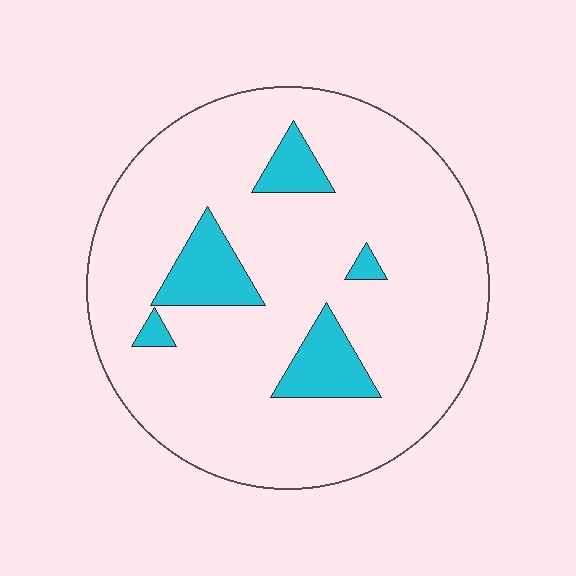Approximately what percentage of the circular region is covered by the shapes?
Approximately 15%.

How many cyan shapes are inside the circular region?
5.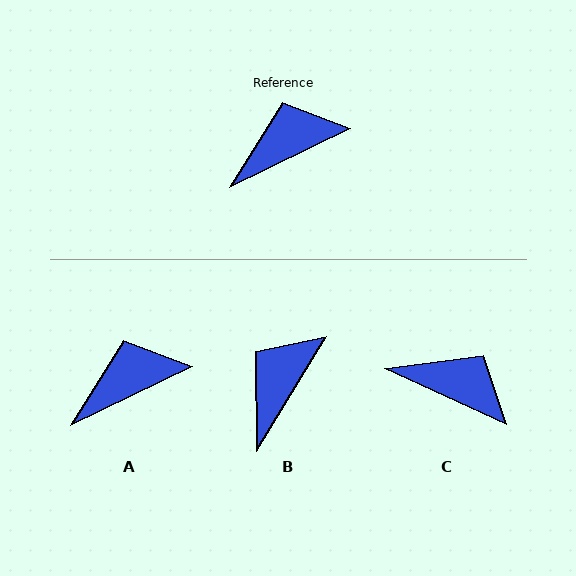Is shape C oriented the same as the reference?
No, it is off by about 51 degrees.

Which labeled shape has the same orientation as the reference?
A.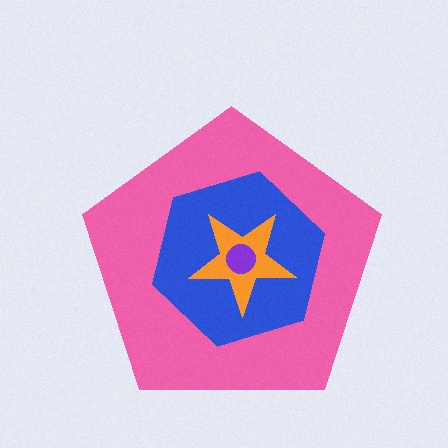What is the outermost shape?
The pink pentagon.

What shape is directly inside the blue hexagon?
The orange star.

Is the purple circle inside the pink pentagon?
Yes.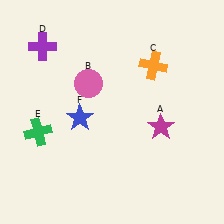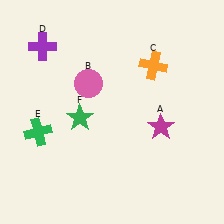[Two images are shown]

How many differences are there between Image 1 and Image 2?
There is 1 difference between the two images.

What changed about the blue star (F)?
In Image 1, F is blue. In Image 2, it changed to green.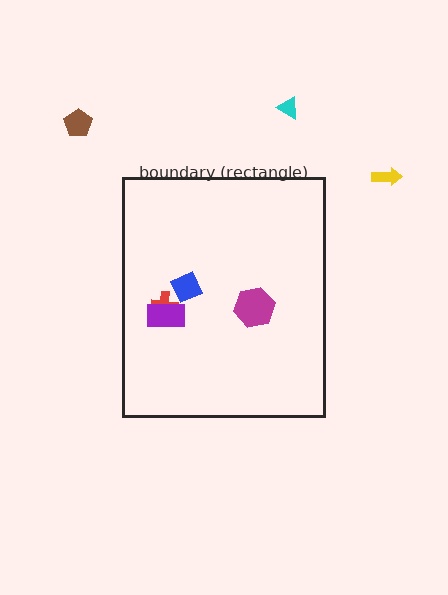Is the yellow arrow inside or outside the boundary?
Outside.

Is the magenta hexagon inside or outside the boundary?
Inside.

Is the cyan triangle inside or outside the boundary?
Outside.